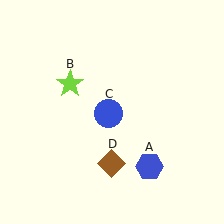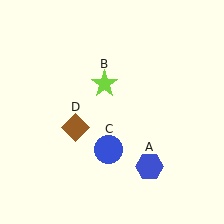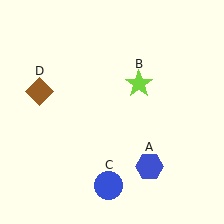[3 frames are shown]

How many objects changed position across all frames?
3 objects changed position: lime star (object B), blue circle (object C), brown diamond (object D).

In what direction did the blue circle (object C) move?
The blue circle (object C) moved down.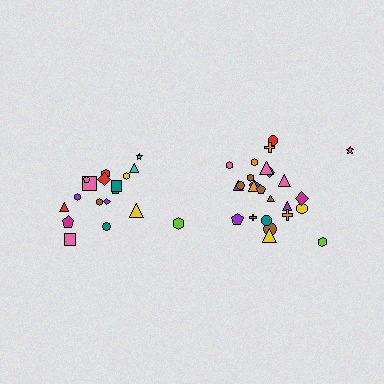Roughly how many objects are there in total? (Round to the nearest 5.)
Roughly 45 objects in total.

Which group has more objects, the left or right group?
The right group.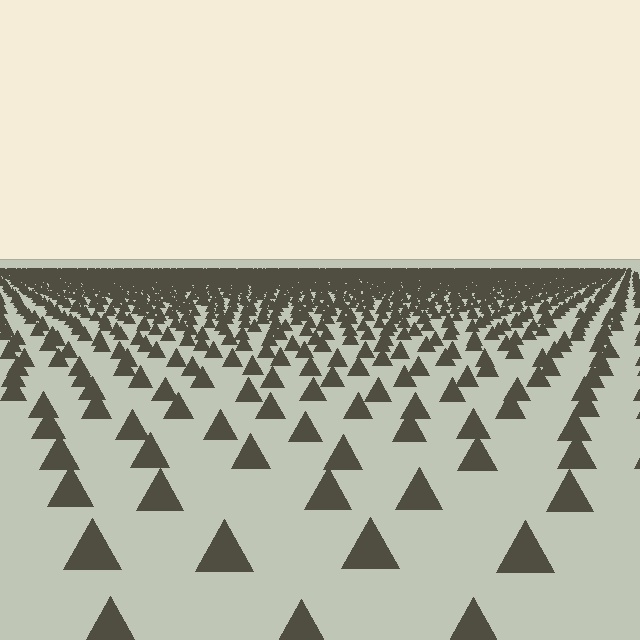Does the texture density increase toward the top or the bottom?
Density increases toward the top.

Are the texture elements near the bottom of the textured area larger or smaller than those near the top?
Larger. Near the bottom, elements are closer to the viewer and appear at a bigger on-screen size.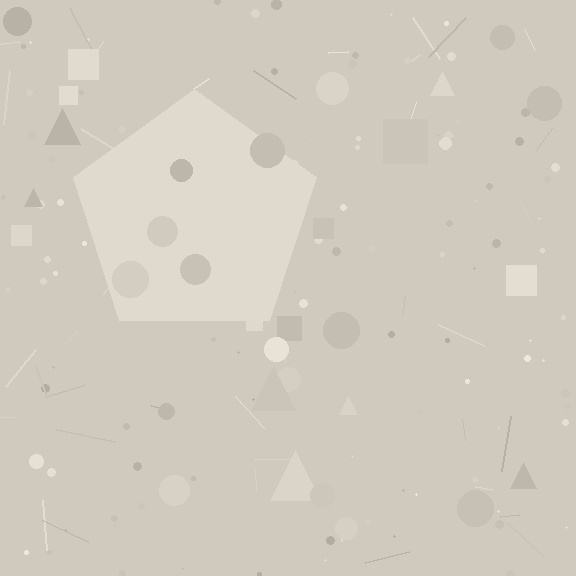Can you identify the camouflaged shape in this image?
The camouflaged shape is a pentagon.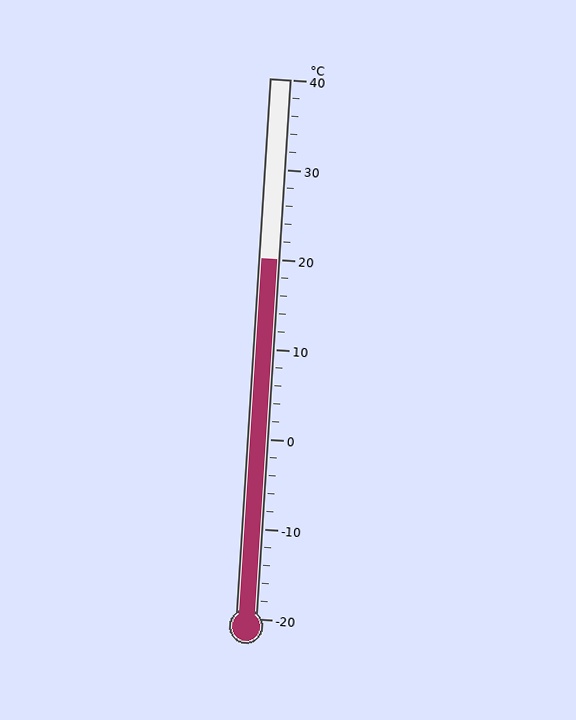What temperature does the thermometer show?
The thermometer shows approximately 20°C.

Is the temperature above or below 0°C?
The temperature is above 0°C.